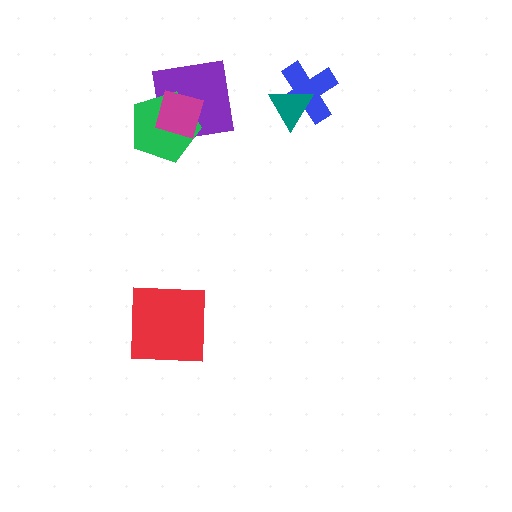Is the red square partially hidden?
No, no other shape covers it.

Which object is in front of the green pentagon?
The magenta diamond is in front of the green pentagon.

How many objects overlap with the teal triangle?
1 object overlaps with the teal triangle.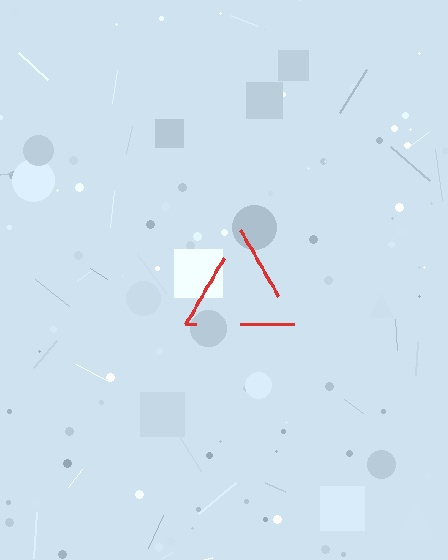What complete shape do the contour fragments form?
The contour fragments form a triangle.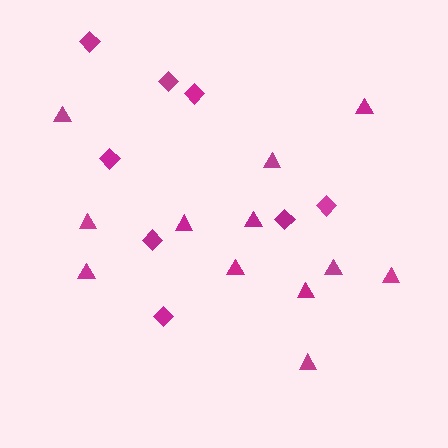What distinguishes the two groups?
There are 2 groups: one group of diamonds (8) and one group of triangles (12).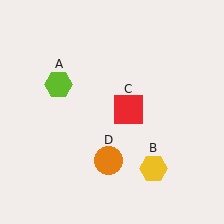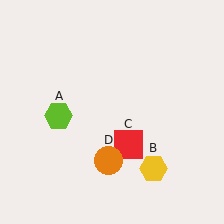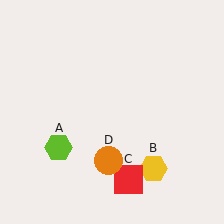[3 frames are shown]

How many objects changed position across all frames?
2 objects changed position: lime hexagon (object A), red square (object C).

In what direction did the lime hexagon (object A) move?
The lime hexagon (object A) moved down.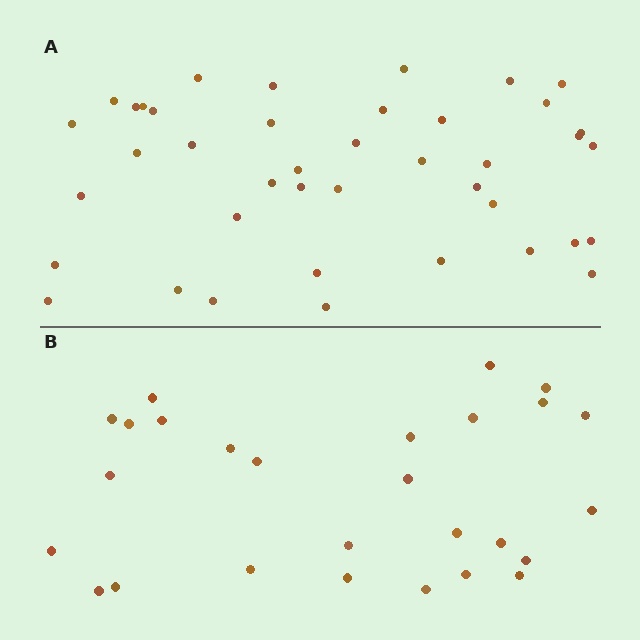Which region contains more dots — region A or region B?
Region A (the top region) has more dots.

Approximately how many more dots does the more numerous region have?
Region A has approximately 15 more dots than region B.